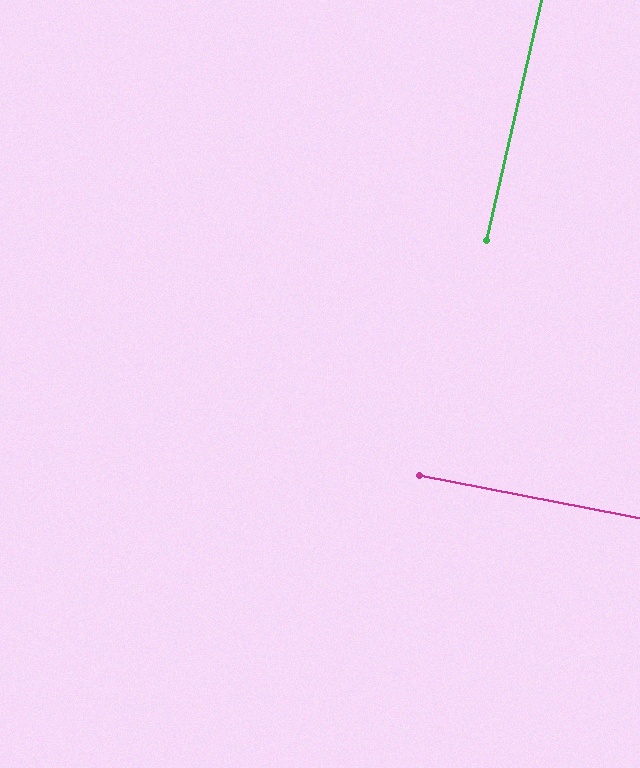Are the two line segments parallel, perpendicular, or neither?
Perpendicular — they meet at approximately 88°.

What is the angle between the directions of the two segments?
Approximately 88 degrees.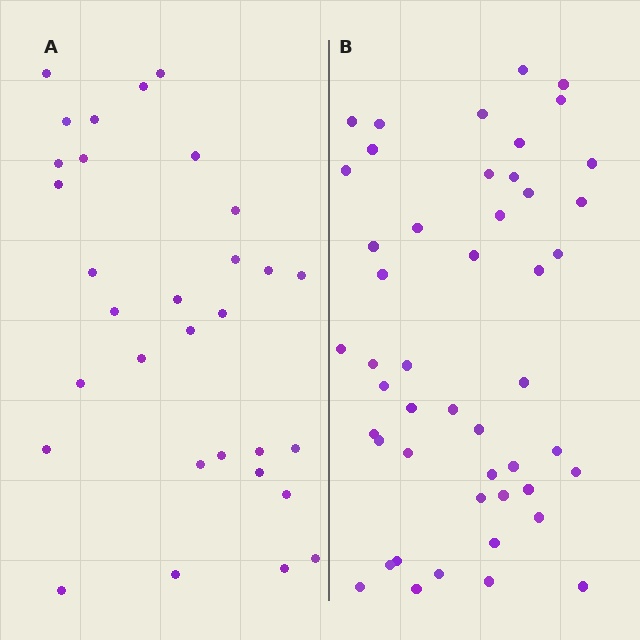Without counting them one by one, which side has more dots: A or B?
Region B (the right region) has more dots.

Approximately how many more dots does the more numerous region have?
Region B has approximately 15 more dots than region A.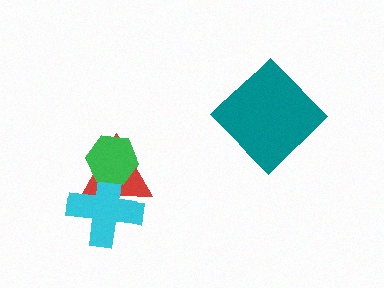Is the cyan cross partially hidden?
Yes, it is partially covered by another shape.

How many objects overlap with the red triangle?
2 objects overlap with the red triangle.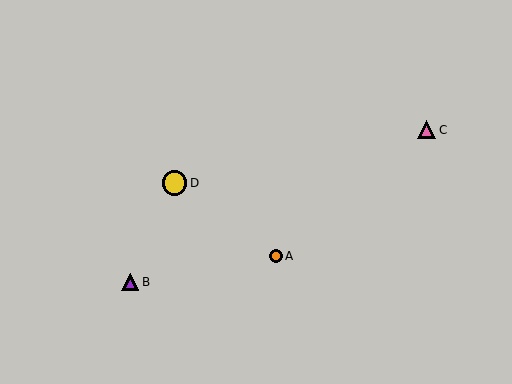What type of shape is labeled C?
Shape C is a pink triangle.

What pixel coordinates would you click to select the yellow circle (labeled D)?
Click at (175, 183) to select the yellow circle D.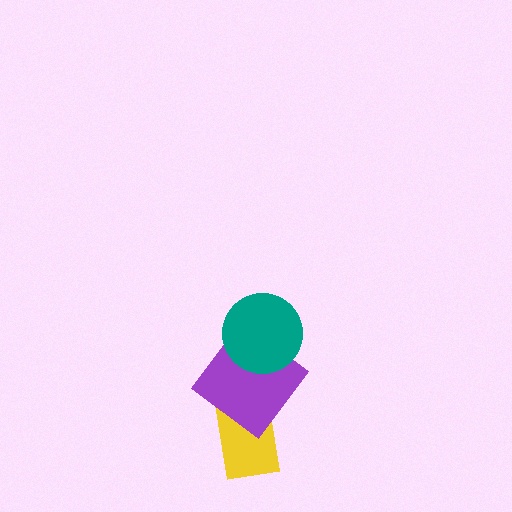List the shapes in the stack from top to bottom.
From top to bottom: the teal circle, the purple diamond, the yellow rectangle.